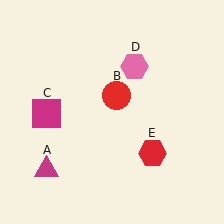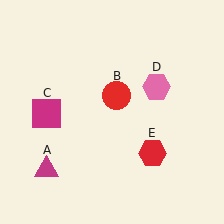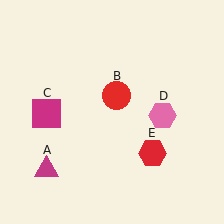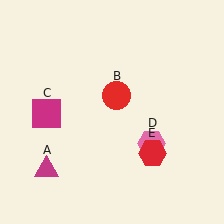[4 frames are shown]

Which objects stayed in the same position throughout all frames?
Magenta triangle (object A) and red circle (object B) and magenta square (object C) and red hexagon (object E) remained stationary.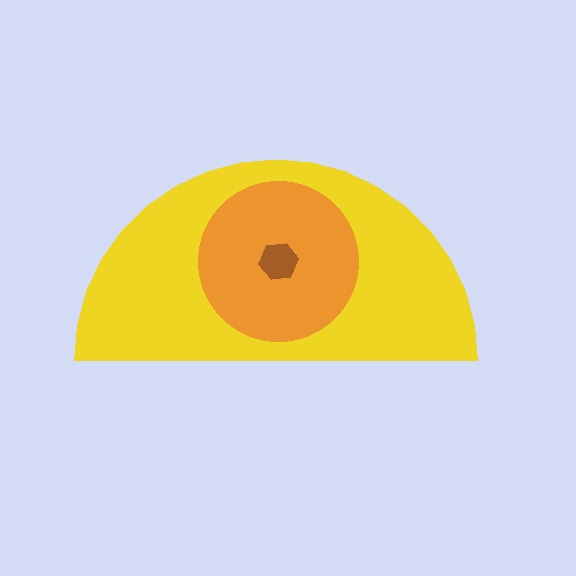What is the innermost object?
The brown hexagon.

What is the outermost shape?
The yellow semicircle.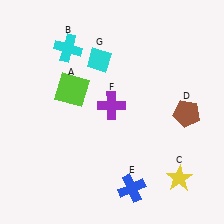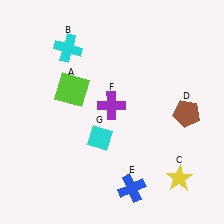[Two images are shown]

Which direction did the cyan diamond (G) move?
The cyan diamond (G) moved down.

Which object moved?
The cyan diamond (G) moved down.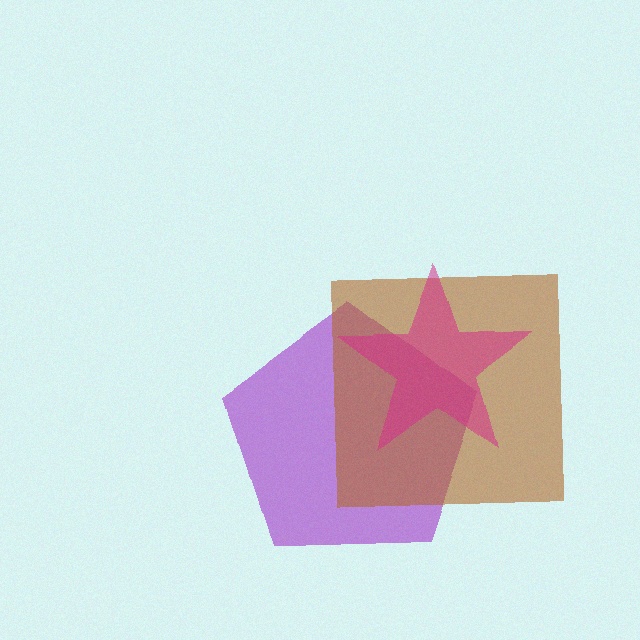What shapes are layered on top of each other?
The layered shapes are: a purple pentagon, a brown square, a magenta star.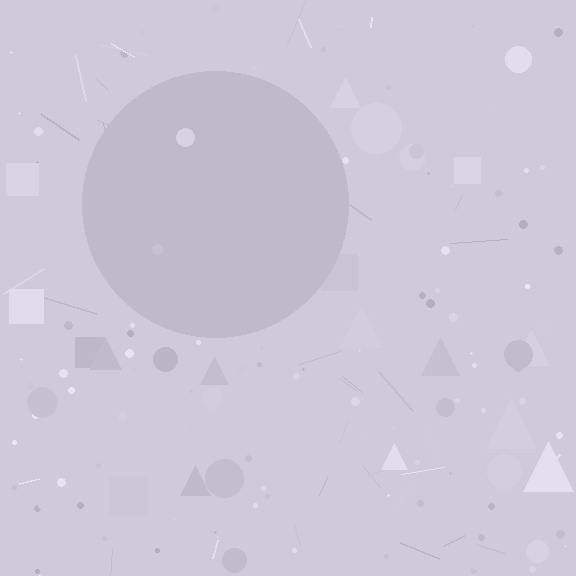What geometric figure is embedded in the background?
A circle is embedded in the background.